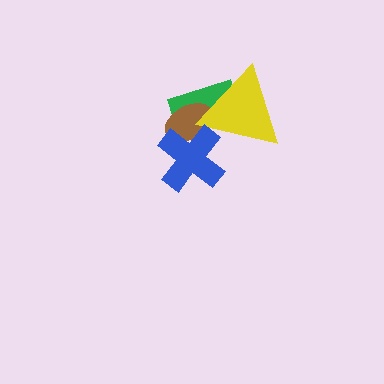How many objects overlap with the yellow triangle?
3 objects overlap with the yellow triangle.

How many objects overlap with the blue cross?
3 objects overlap with the blue cross.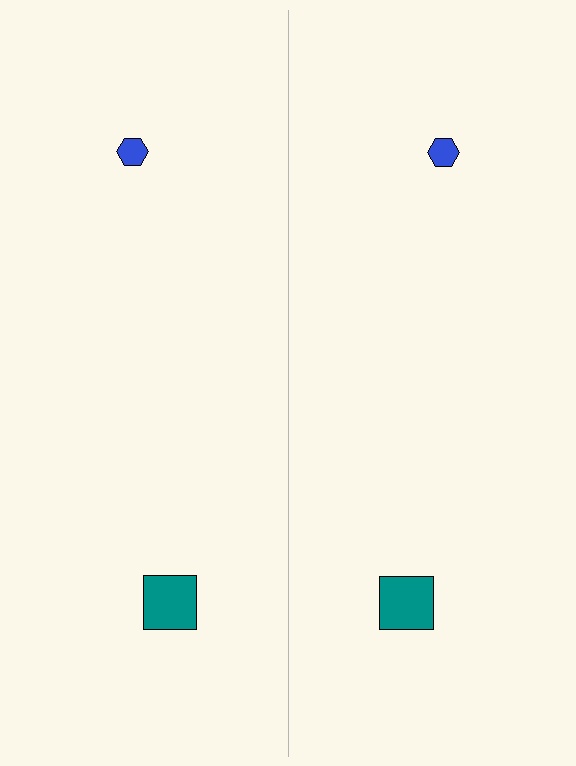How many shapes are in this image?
There are 4 shapes in this image.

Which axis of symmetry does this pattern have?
The pattern has a vertical axis of symmetry running through the center of the image.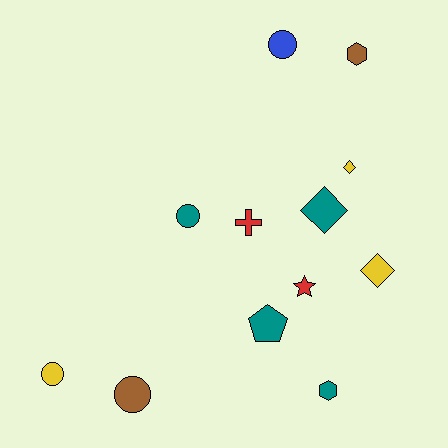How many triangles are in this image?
There are no triangles.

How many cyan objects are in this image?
There are no cyan objects.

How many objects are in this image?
There are 12 objects.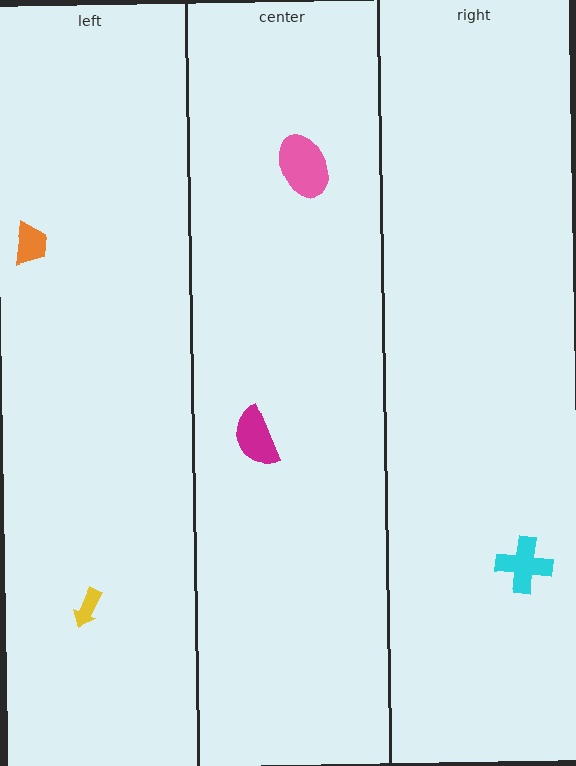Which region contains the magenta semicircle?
The center region.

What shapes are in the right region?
The cyan cross.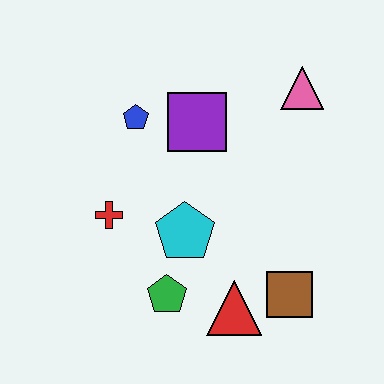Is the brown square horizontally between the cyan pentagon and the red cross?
No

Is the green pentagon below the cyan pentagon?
Yes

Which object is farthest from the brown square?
The blue pentagon is farthest from the brown square.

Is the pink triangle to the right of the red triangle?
Yes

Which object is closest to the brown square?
The red triangle is closest to the brown square.